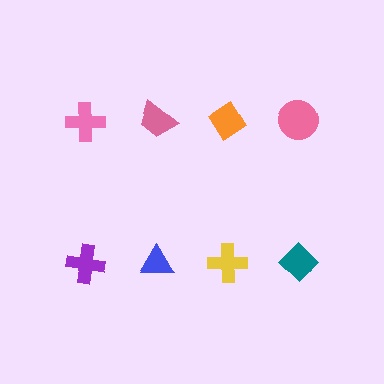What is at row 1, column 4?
A pink circle.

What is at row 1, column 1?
A pink cross.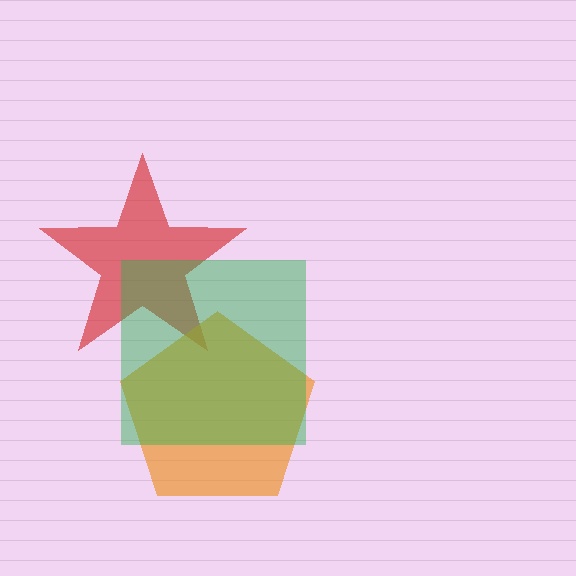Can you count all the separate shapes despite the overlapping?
Yes, there are 3 separate shapes.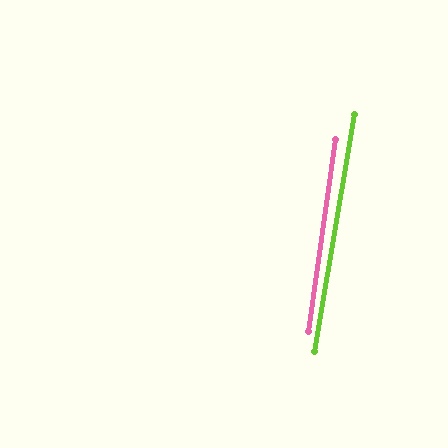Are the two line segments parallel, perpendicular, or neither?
Parallel — their directions differ by only 1.8°.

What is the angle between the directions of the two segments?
Approximately 2 degrees.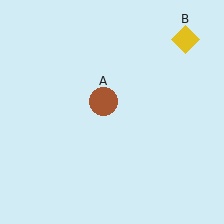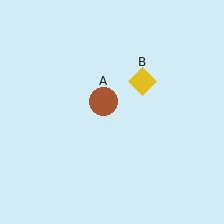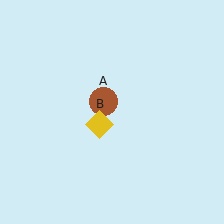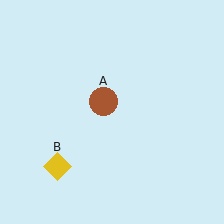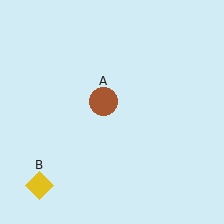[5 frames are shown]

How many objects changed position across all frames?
1 object changed position: yellow diamond (object B).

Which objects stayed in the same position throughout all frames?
Brown circle (object A) remained stationary.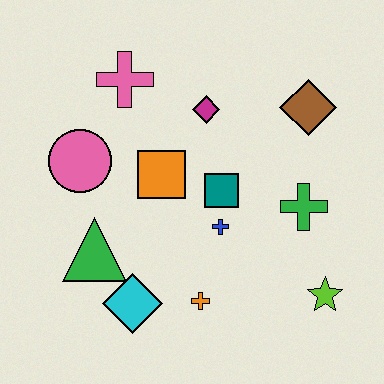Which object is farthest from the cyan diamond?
The brown diamond is farthest from the cyan diamond.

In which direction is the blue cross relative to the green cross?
The blue cross is to the left of the green cross.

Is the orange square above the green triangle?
Yes